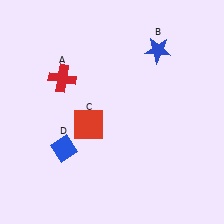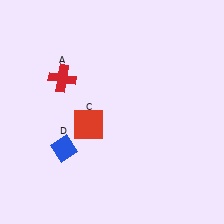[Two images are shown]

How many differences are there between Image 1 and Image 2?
There is 1 difference between the two images.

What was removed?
The blue star (B) was removed in Image 2.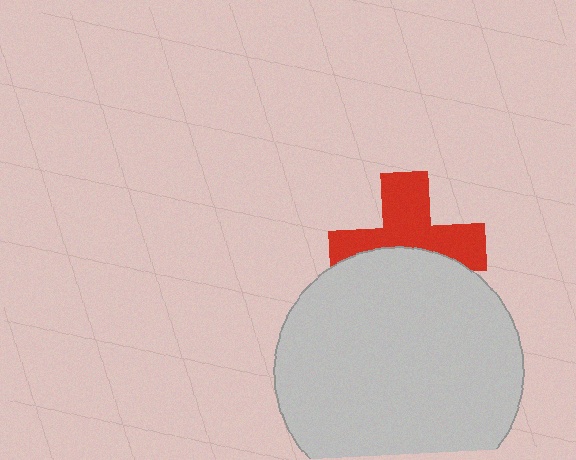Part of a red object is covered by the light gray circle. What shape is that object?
It is a cross.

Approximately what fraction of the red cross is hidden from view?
Roughly 45% of the red cross is hidden behind the light gray circle.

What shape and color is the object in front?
The object in front is a light gray circle.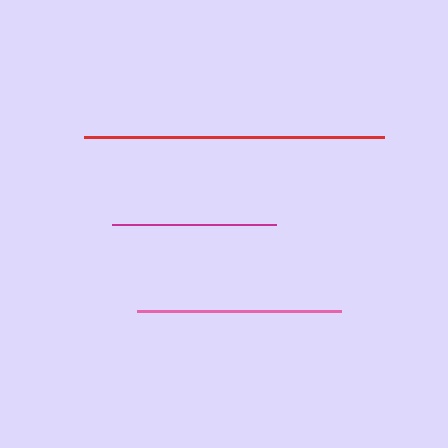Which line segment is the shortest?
The magenta line is the shortest at approximately 165 pixels.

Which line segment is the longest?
The red line is the longest at approximately 299 pixels.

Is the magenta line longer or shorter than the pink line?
The pink line is longer than the magenta line.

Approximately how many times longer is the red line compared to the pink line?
The red line is approximately 1.5 times the length of the pink line.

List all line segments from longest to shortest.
From longest to shortest: red, pink, magenta.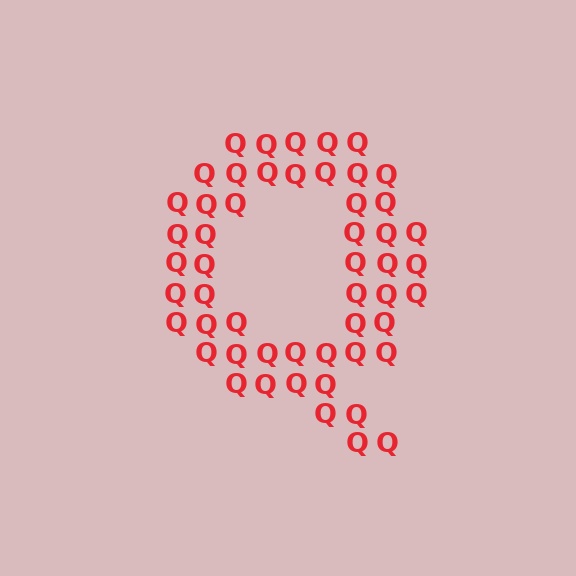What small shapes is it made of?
It is made of small letter Q's.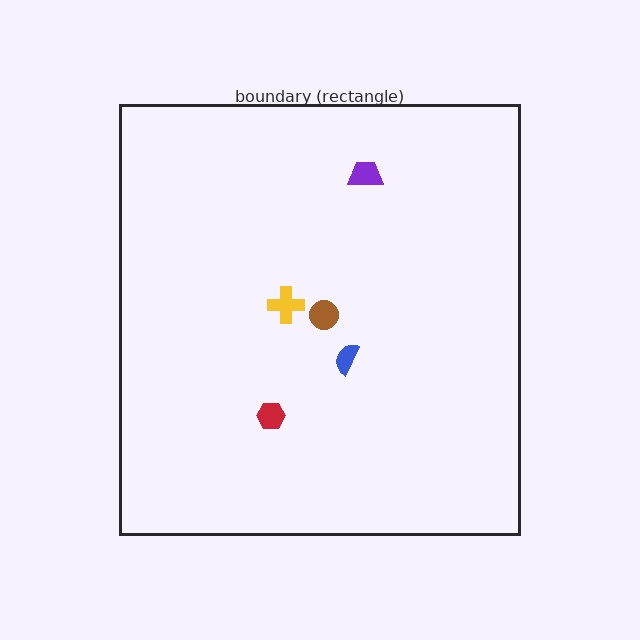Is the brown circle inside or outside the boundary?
Inside.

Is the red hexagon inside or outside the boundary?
Inside.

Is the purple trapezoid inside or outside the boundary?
Inside.